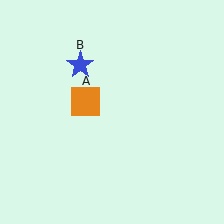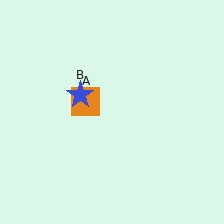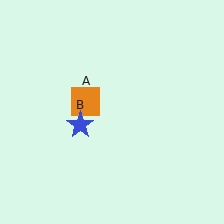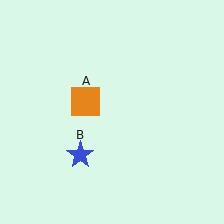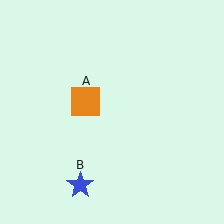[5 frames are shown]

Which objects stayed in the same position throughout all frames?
Orange square (object A) remained stationary.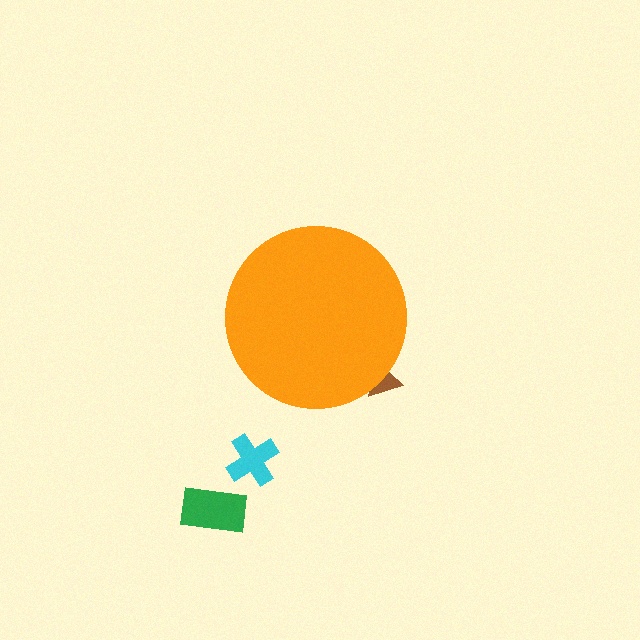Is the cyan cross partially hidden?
No, the cyan cross is fully visible.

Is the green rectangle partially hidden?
No, the green rectangle is fully visible.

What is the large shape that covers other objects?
An orange circle.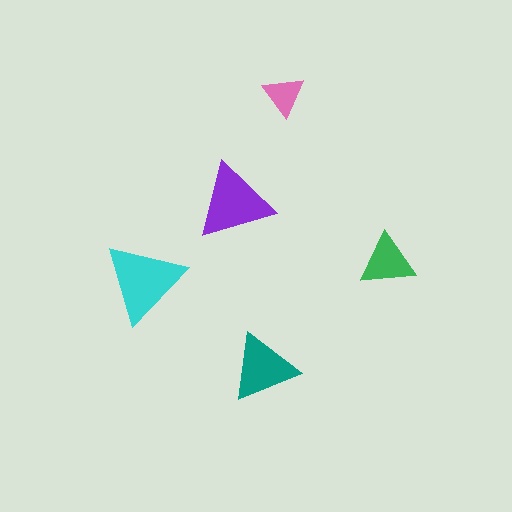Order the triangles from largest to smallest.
the cyan one, the purple one, the teal one, the green one, the pink one.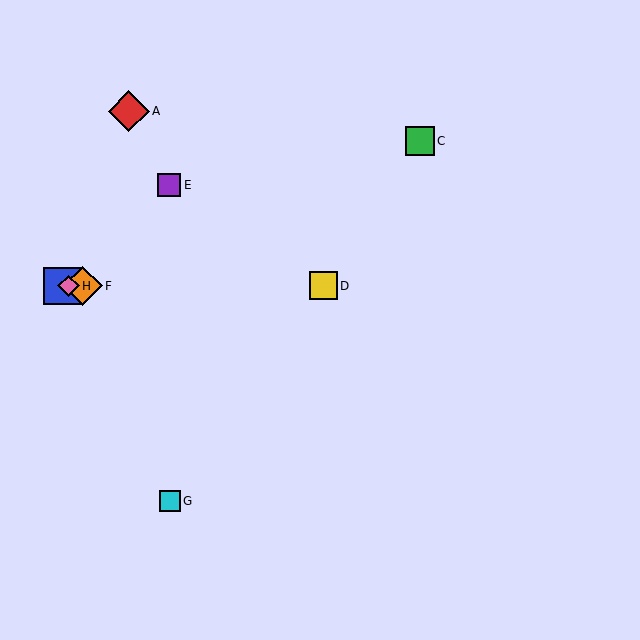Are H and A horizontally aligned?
No, H is at y≈286 and A is at y≈111.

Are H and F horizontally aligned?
Yes, both are at y≈286.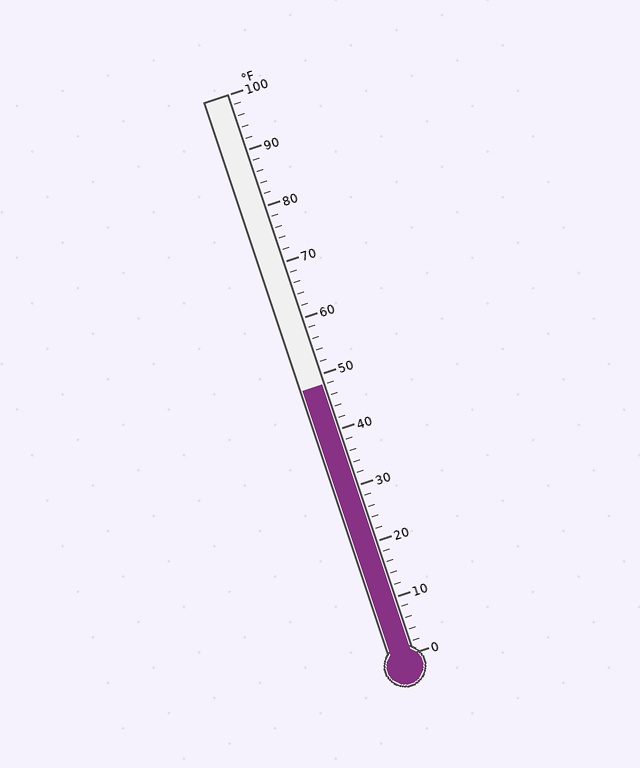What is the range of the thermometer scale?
The thermometer scale ranges from 0°F to 100°F.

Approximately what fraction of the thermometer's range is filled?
The thermometer is filled to approximately 50% of its range.